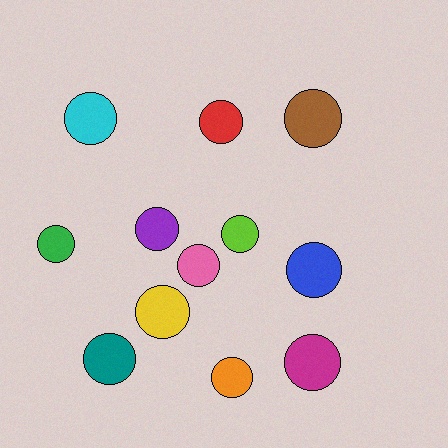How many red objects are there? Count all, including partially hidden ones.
There is 1 red object.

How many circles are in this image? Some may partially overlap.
There are 12 circles.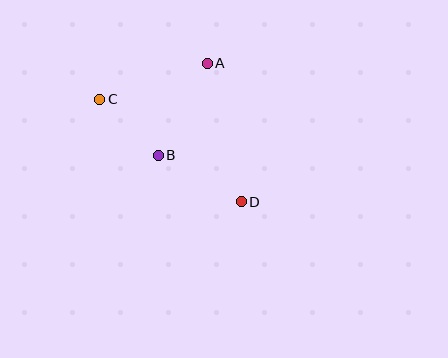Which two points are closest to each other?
Points B and C are closest to each other.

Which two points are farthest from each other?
Points C and D are farthest from each other.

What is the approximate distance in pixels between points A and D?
The distance between A and D is approximately 143 pixels.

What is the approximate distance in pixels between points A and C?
The distance between A and C is approximately 114 pixels.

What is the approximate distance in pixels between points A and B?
The distance between A and B is approximately 104 pixels.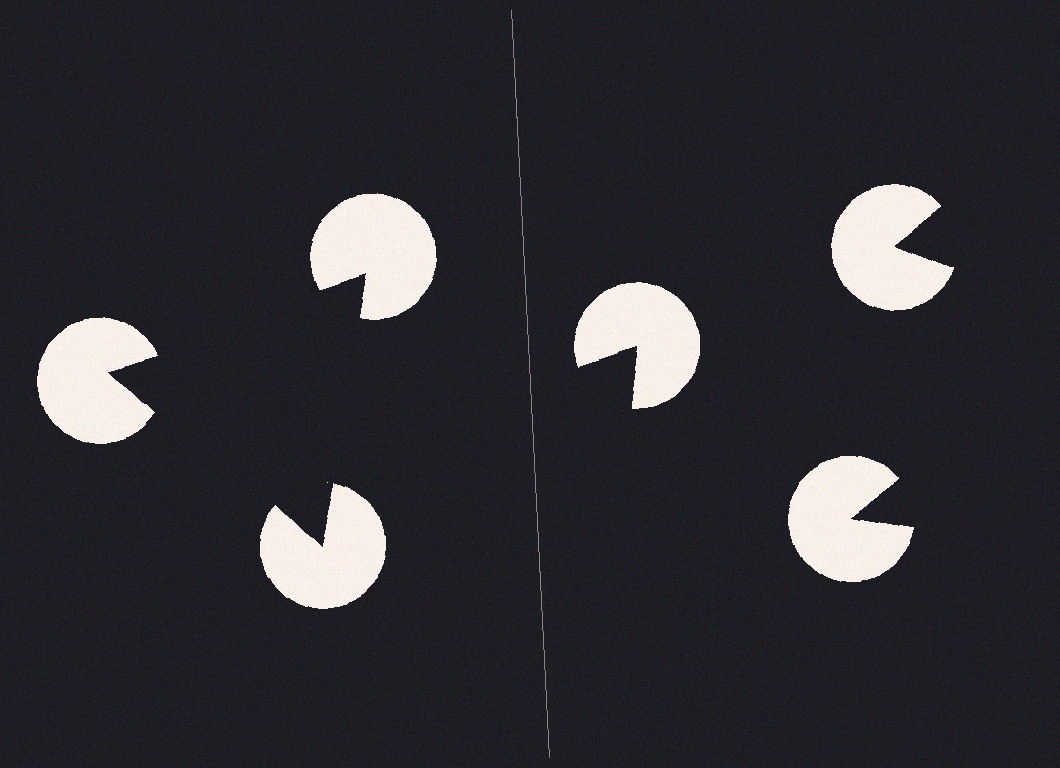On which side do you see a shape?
An illusory triangle appears on the left side. On the right side the wedge cuts are rotated, so no coherent shape forms.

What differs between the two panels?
The pac-man discs are positioned identically on both sides; only the wedge orientations differ. On the left they align to a triangle; on the right they are misaligned.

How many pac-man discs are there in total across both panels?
6 — 3 on each side.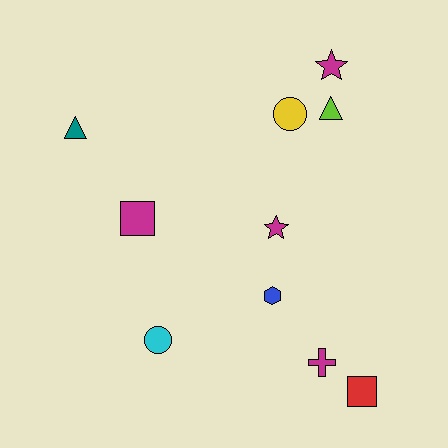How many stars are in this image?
There are 2 stars.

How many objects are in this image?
There are 10 objects.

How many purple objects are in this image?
There are no purple objects.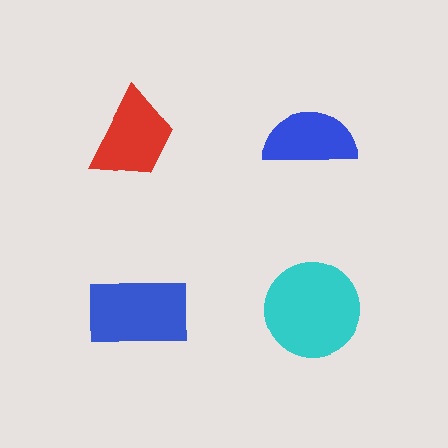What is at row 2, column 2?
A cyan circle.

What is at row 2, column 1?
A blue rectangle.